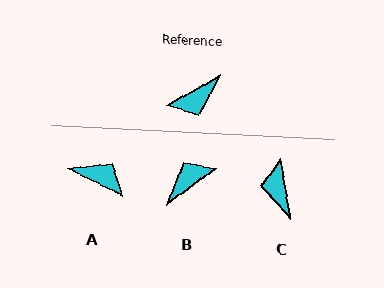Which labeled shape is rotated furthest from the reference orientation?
B, about 173 degrees away.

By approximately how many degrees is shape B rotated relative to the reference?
Approximately 173 degrees clockwise.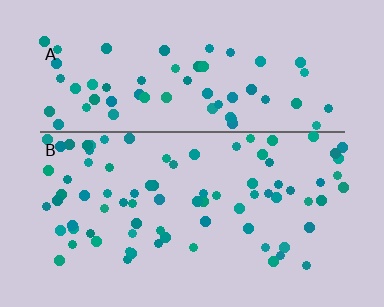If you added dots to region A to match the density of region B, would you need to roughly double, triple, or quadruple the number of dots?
Approximately double.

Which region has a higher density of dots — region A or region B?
B (the bottom).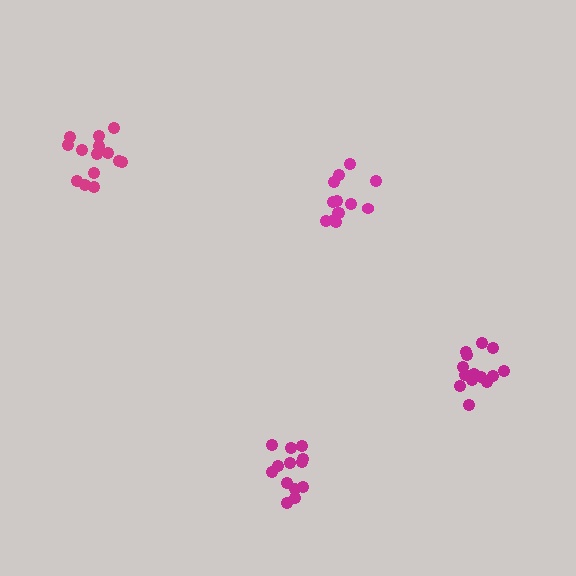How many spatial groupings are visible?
There are 4 spatial groupings.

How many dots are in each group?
Group 1: 14 dots, Group 2: 13 dots, Group 3: 14 dots, Group 4: 13 dots (54 total).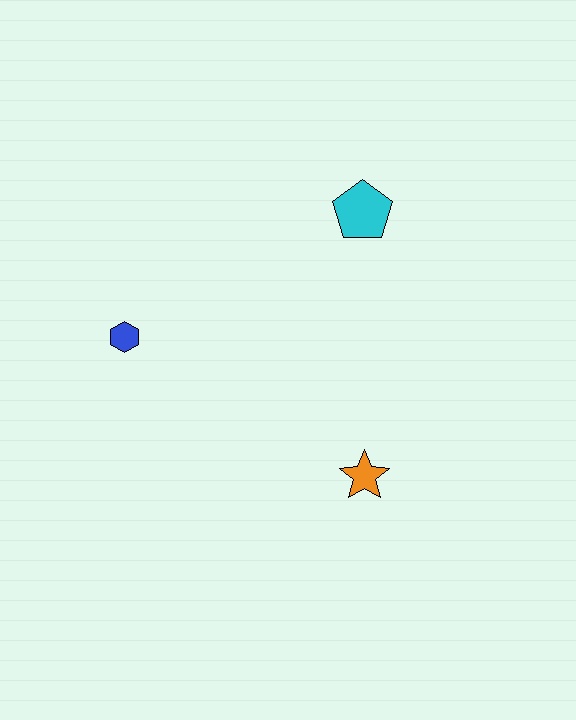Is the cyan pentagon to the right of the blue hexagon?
Yes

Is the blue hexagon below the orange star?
No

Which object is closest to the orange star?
The cyan pentagon is closest to the orange star.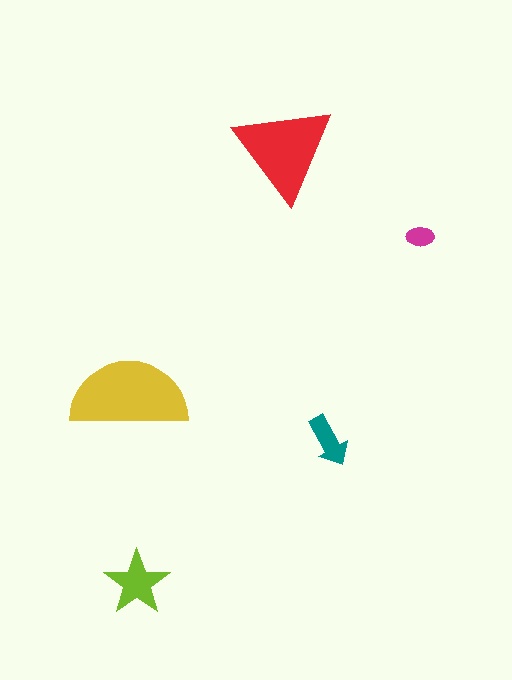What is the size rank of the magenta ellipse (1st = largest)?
5th.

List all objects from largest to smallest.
The yellow semicircle, the red triangle, the lime star, the teal arrow, the magenta ellipse.